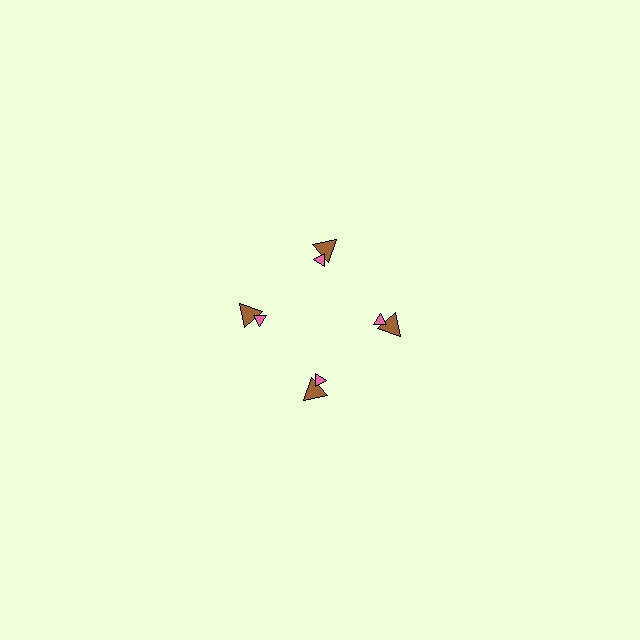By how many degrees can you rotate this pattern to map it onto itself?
The pattern maps onto itself every 90 degrees of rotation.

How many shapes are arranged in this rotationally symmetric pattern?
There are 8 shapes, arranged in 4 groups of 2.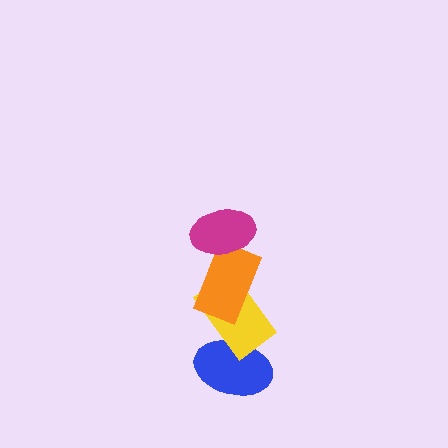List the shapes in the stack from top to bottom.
From top to bottom: the magenta ellipse, the orange rectangle, the yellow rectangle, the blue ellipse.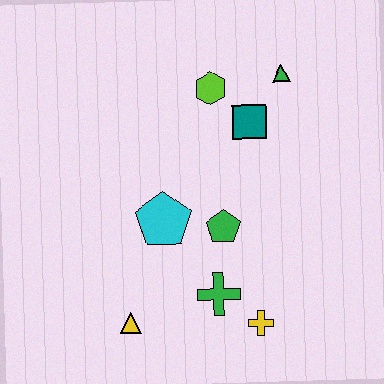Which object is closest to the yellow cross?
The green cross is closest to the yellow cross.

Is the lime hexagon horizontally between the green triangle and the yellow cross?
No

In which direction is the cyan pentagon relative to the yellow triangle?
The cyan pentagon is above the yellow triangle.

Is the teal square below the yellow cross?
No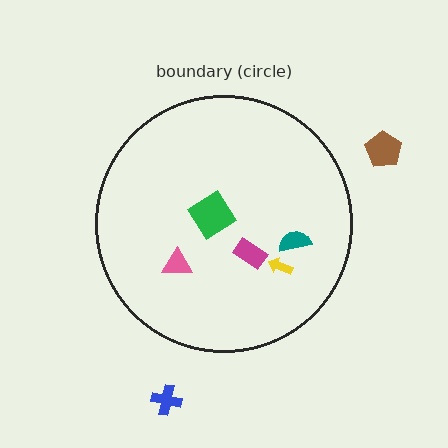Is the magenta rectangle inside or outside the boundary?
Inside.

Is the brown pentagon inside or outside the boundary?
Outside.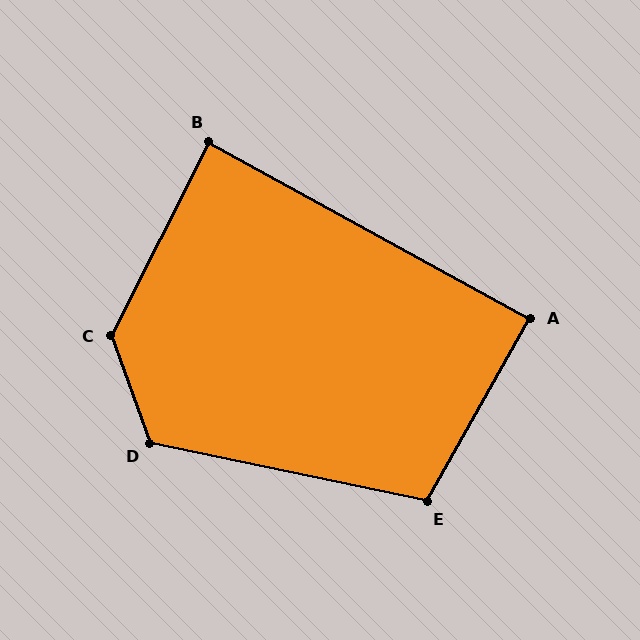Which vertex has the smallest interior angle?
B, at approximately 88 degrees.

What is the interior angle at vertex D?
Approximately 122 degrees (obtuse).